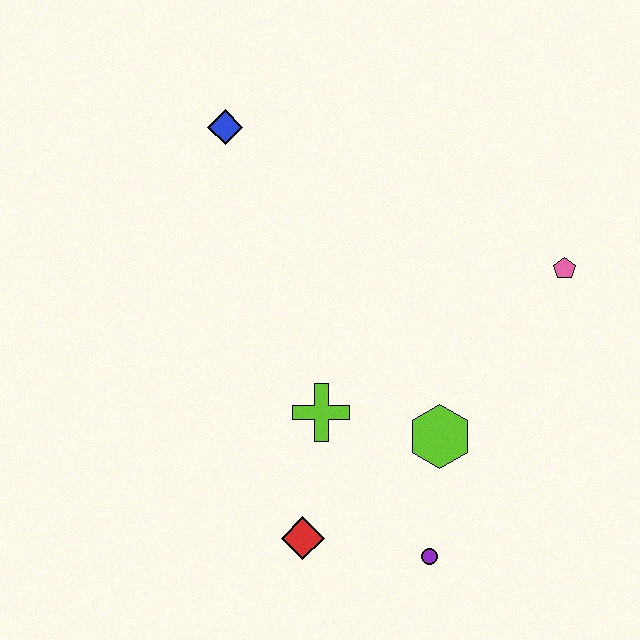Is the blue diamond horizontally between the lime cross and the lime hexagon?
No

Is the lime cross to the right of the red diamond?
Yes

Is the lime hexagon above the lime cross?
No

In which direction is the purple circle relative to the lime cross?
The purple circle is below the lime cross.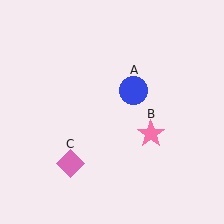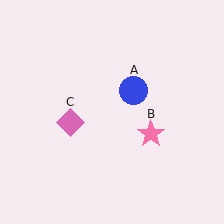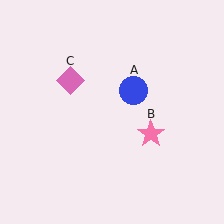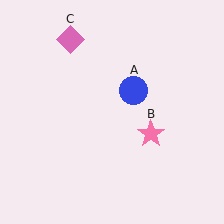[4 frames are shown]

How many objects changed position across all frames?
1 object changed position: pink diamond (object C).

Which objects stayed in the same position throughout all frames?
Blue circle (object A) and pink star (object B) remained stationary.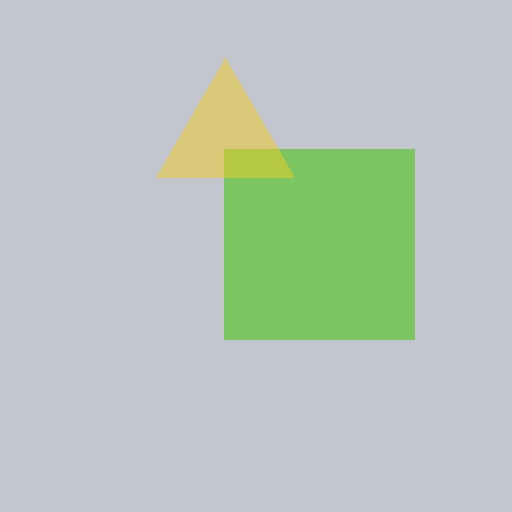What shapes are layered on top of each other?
The layered shapes are: a lime square, a yellow triangle.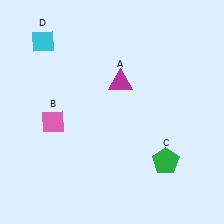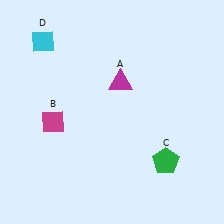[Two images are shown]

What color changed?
The diamond (B) changed from pink in Image 1 to magenta in Image 2.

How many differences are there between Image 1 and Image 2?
There is 1 difference between the two images.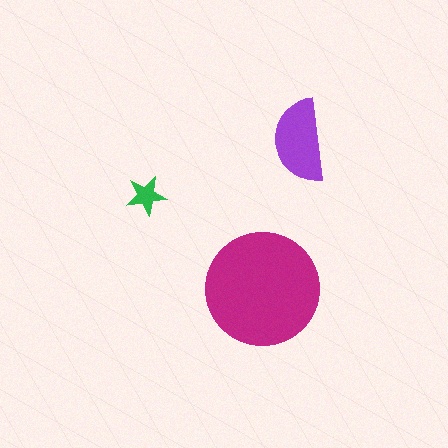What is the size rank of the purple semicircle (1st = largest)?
2nd.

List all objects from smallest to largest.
The green star, the purple semicircle, the magenta circle.